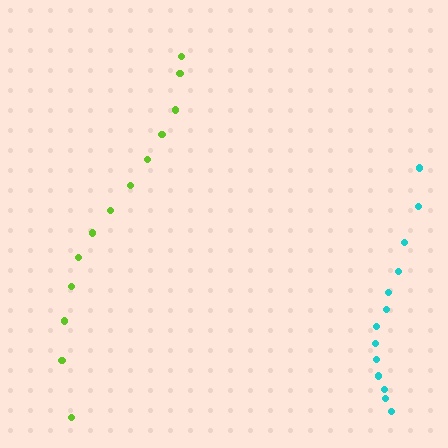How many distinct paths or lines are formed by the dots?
There are 2 distinct paths.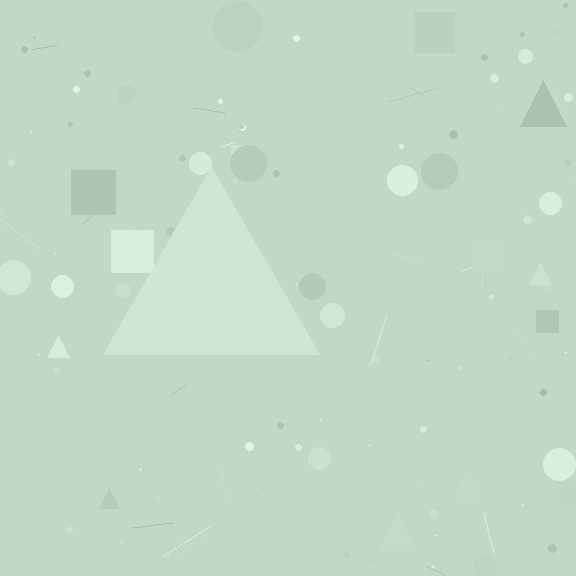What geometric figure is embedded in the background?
A triangle is embedded in the background.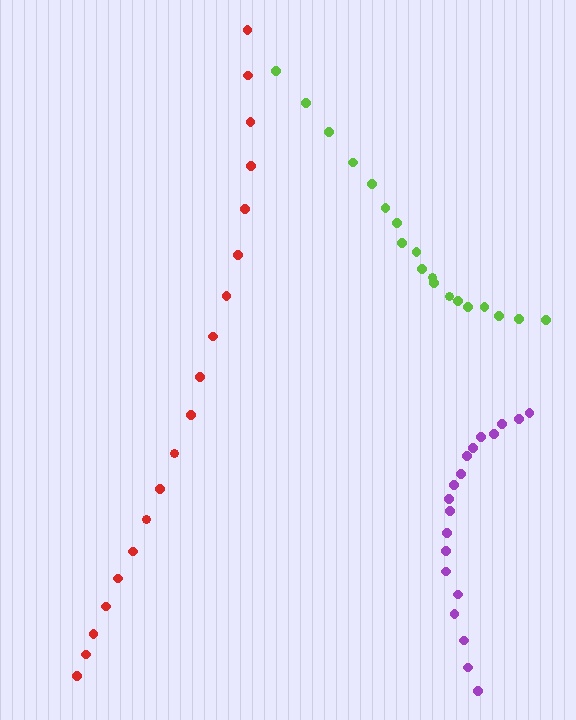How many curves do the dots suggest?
There are 3 distinct paths.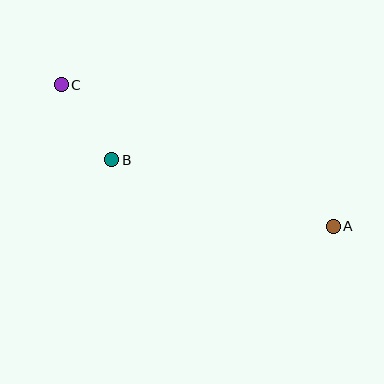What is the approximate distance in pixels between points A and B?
The distance between A and B is approximately 232 pixels.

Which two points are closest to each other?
Points B and C are closest to each other.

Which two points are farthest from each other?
Points A and C are farthest from each other.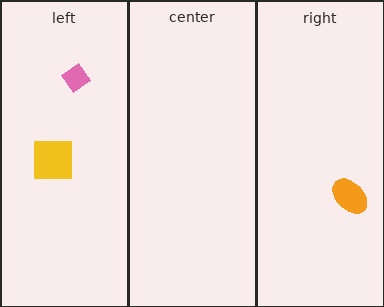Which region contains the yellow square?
The left region.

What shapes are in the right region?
The orange ellipse.